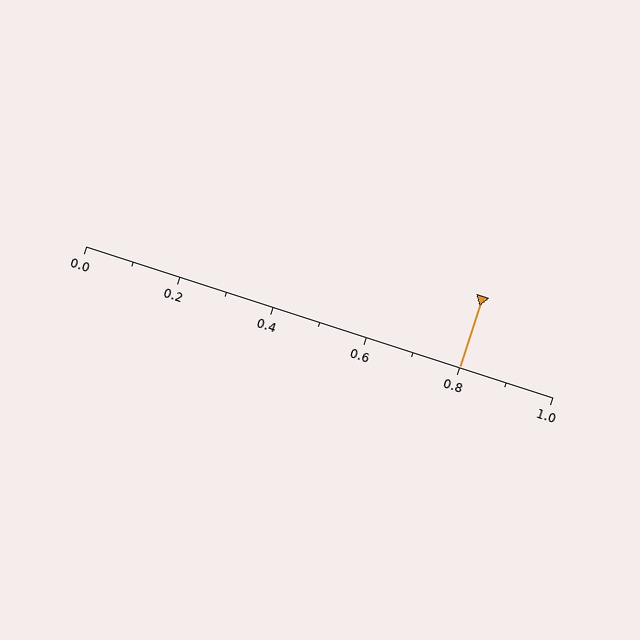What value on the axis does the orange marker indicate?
The marker indicates approximately 0.8.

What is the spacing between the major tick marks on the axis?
The major ticks are spaced 0.2 apart.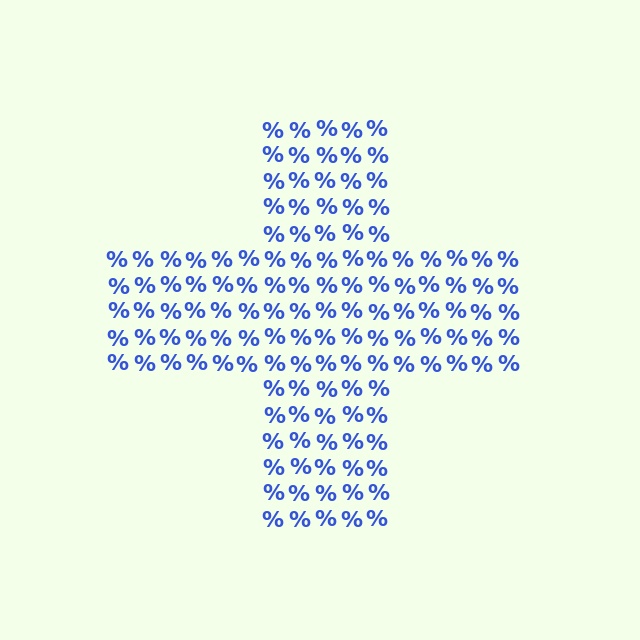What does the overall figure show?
The overall figure shows a cross.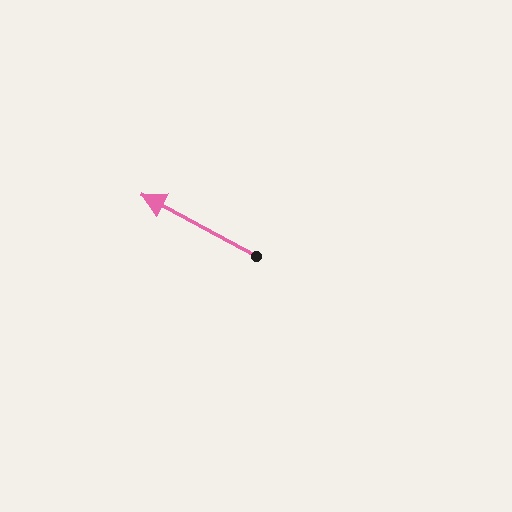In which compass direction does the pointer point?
Northwest.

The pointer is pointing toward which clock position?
Roughly 10 o'clock.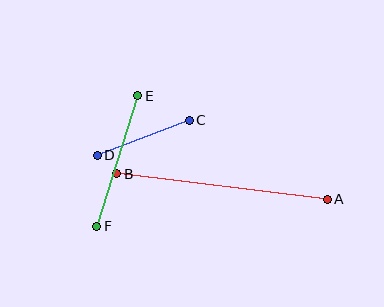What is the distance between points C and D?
The distance is approximately 98 pixels.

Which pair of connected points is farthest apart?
Points A and B are farthest apart.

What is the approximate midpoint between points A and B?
The midpoint is at approximately (222, 187) pixels.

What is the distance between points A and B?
The distance is approximately 212 pixels.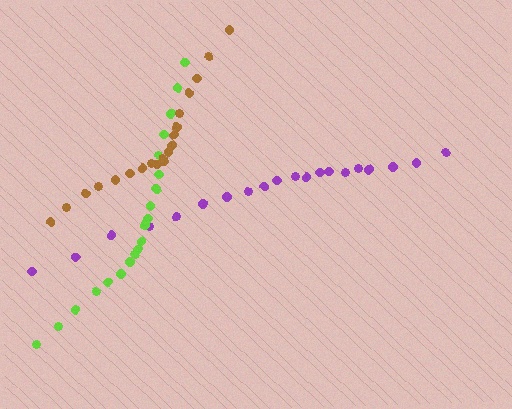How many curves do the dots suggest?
There are 3 distinct paths.